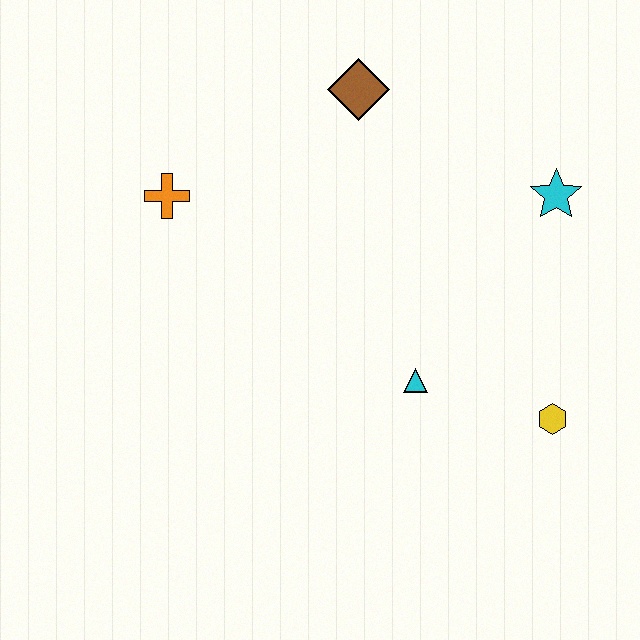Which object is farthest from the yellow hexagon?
The orange cross is farthest from the yellow hexagon.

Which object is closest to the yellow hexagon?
The cyan triangle is closest to the yellow hexagon.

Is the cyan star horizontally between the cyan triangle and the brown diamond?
No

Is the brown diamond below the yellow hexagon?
No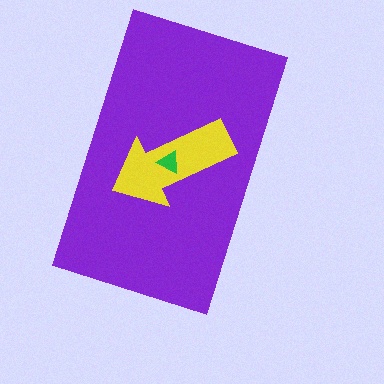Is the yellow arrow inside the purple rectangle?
Yes.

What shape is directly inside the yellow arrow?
The green triangle.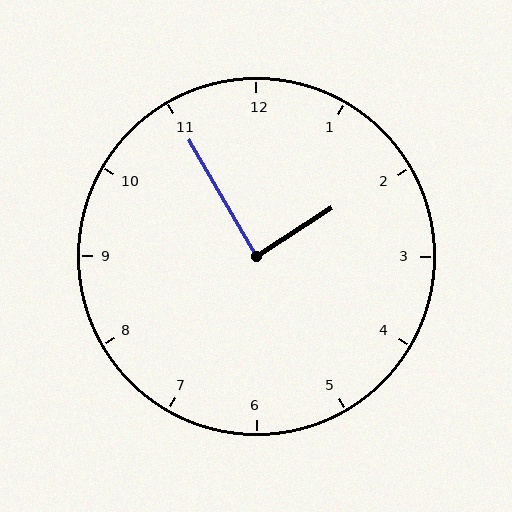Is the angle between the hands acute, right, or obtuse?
It is right.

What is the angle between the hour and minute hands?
Approximately 88 degrees.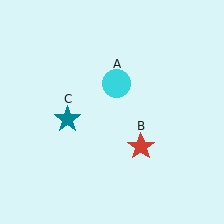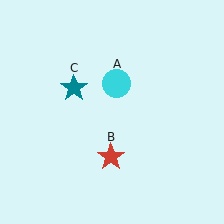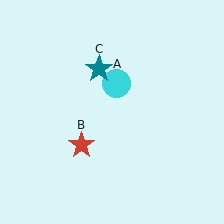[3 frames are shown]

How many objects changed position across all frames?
2 objects changed position: red star (object B), teal star (object C).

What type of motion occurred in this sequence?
The red star (object B), teal star (object C) rotated clockwise around the center of the scene.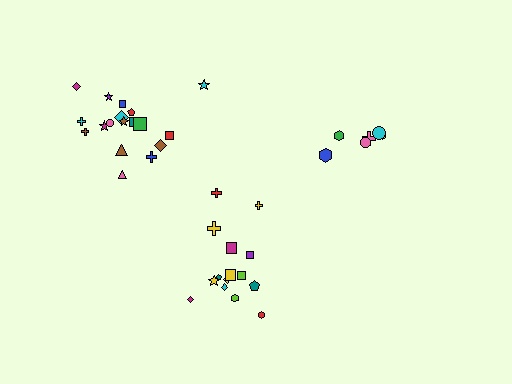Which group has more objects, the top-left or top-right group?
The top-left group.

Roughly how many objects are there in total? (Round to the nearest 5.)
Roughly 40 objects in total.